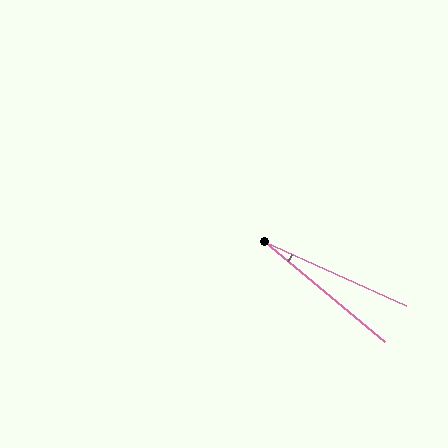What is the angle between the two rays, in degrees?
Approximately 16 degrees.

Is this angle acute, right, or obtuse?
It is acute.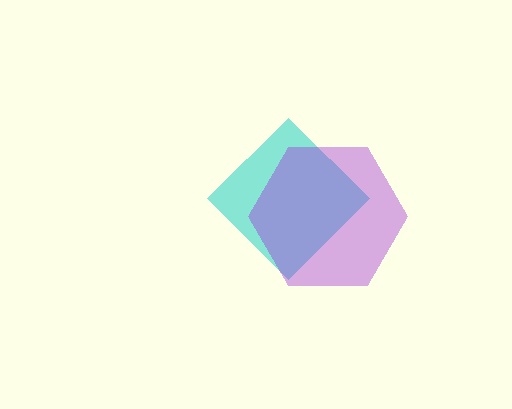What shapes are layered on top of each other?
The layered shapes are: a cyan diamond, a purple hexagon.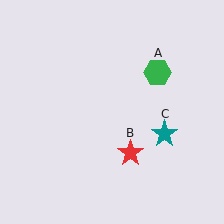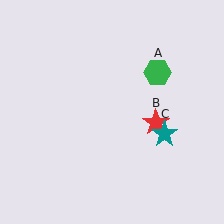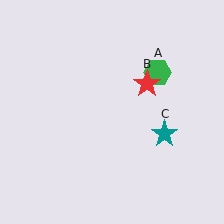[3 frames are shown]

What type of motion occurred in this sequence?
The red star (object B) rotated counterclockwise around the center of the scene.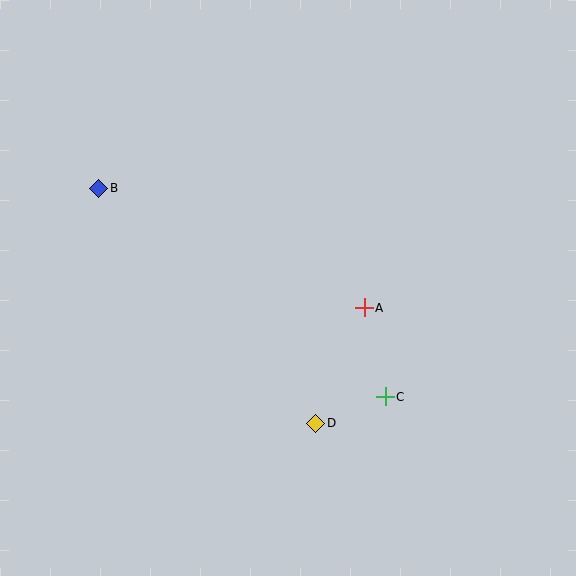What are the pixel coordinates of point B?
Point B is at (99, 188).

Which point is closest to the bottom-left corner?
Point D is closest to the bottom-left corner.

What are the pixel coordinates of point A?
Point A is at (364, 308).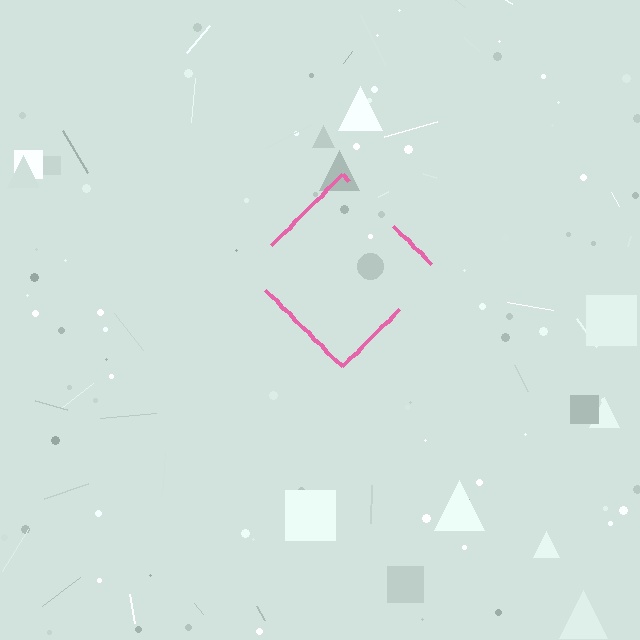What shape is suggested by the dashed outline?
The dashed outline suggests a diamond.